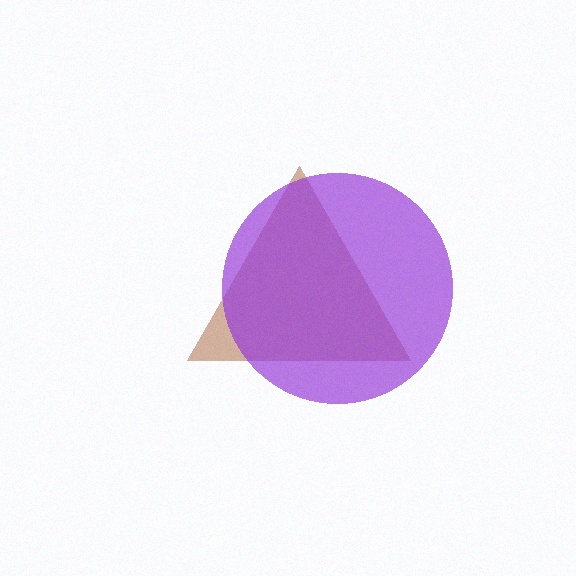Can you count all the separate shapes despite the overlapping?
Yes, there are 2 separate shapes.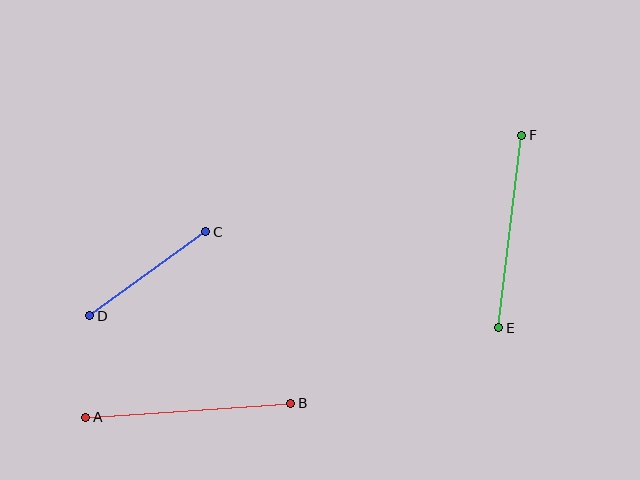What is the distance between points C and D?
The distance is approximately 143 pixels.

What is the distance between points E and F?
The distance is approximately 194 pixels.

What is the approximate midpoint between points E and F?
The midpoint is at approximately (510, 231) pixels.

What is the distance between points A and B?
The distance is approximately 206 pixels.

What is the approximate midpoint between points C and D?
The midpoint is at approximately (148, 274) pixels.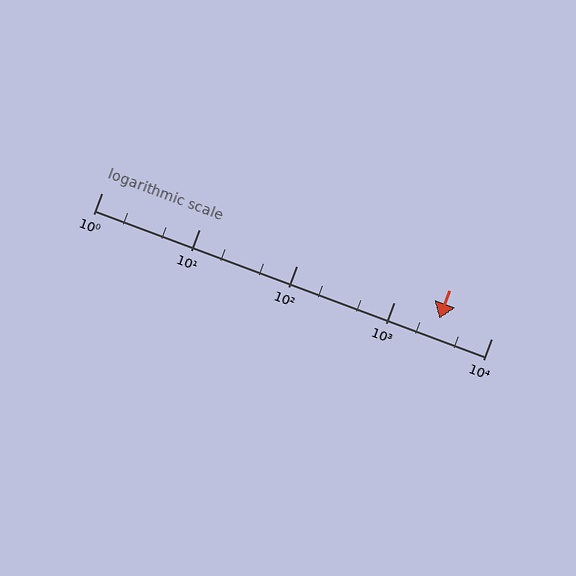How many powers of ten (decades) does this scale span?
The scale spans 4 decades, from 1 to 10000.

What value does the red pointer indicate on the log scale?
The pointer indicates approximately 2900.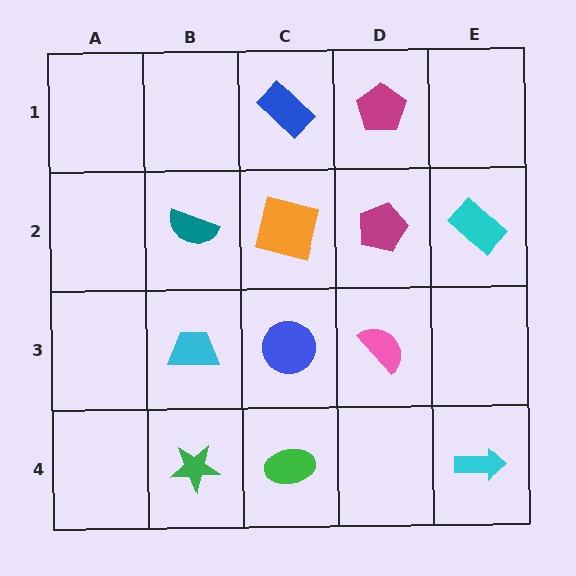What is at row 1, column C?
A blue rectangle.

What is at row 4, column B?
A green star.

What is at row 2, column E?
A cyan rectangle.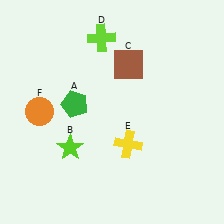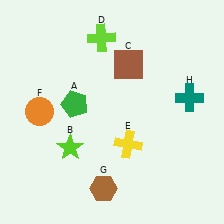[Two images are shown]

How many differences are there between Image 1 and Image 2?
There are 2 differences between the two images.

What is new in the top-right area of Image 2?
A teal cross (H) was added in the top-right area of Image 2.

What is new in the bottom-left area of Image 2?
A brown hexagon (G) was added in the bottom-left area of Image 2.